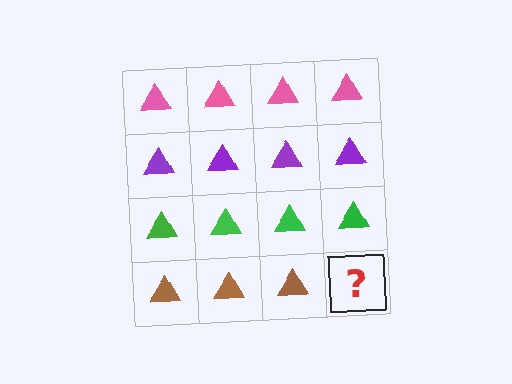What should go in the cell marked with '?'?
The missing cell should contain a brown triangle.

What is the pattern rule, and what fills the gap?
The rule is that each row has a consistent color. The gap should be filled with a brown triangle.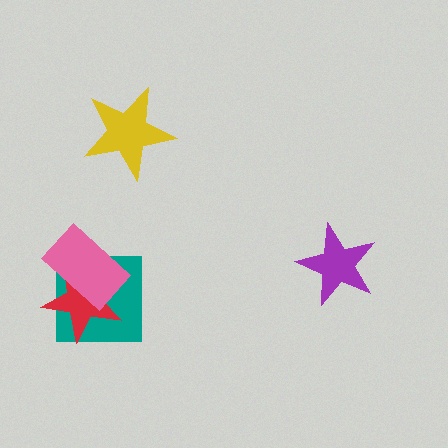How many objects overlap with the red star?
2 objects overlap with the red star.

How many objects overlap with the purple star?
0 objects overlap with the purple star.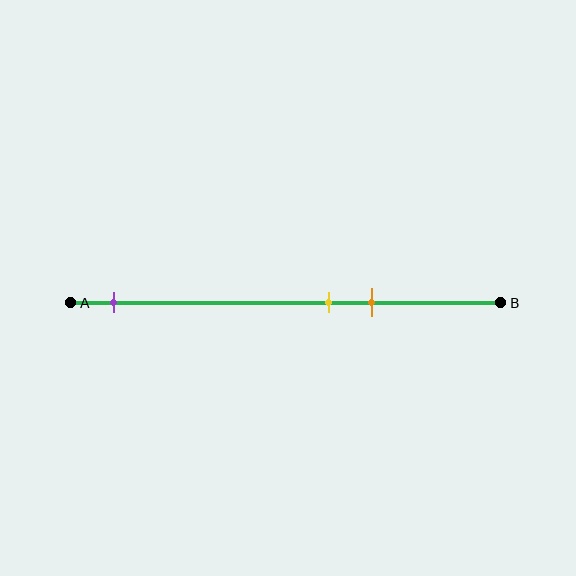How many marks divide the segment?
There are 3 marks dividing the segment.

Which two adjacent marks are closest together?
The yellow and orange marks are the closest adjacent pair.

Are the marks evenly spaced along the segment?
No, the marks are not evenly spaced.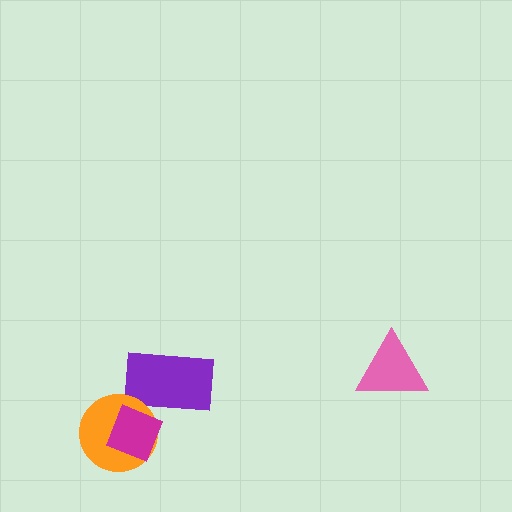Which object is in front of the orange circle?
The magenta diamond is in front of the orange circle.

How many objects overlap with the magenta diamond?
2 objects overlap with the magenta diamond.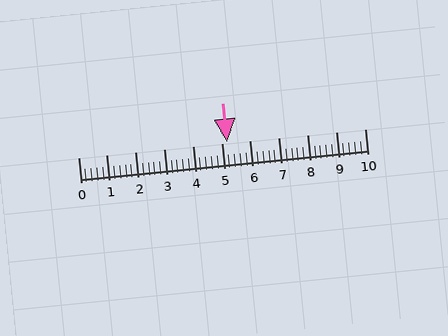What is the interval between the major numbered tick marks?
The major tick marks are spaced 1 units apart.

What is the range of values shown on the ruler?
The ruler shows values from 0 to 10.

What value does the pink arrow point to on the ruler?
The pink arrow points to approximately 5.2.